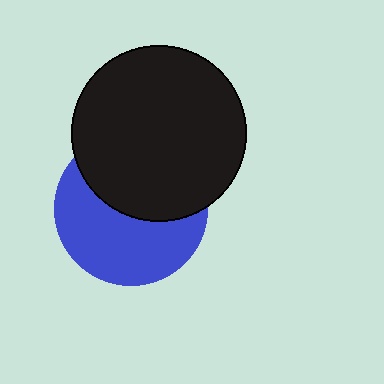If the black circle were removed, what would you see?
You would see the complete blue circle.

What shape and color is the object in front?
The object in front is a black circle.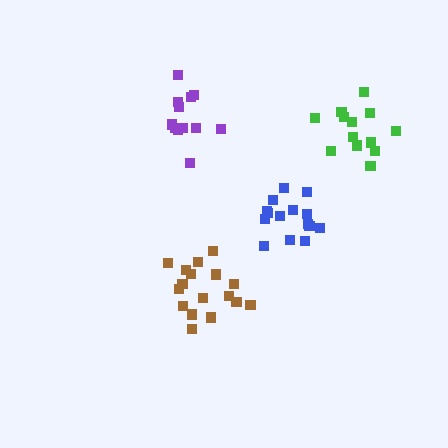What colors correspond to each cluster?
The clusters are colored: purple, blue, brown, green.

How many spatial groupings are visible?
There are 4 spatial groupings.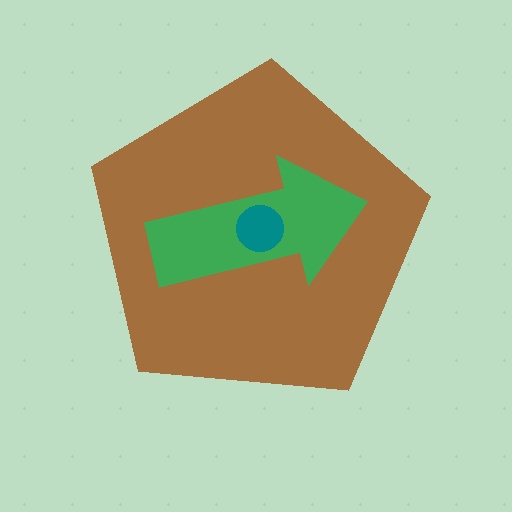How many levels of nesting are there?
3.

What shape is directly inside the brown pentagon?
The green arrow.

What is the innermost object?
The teal circle.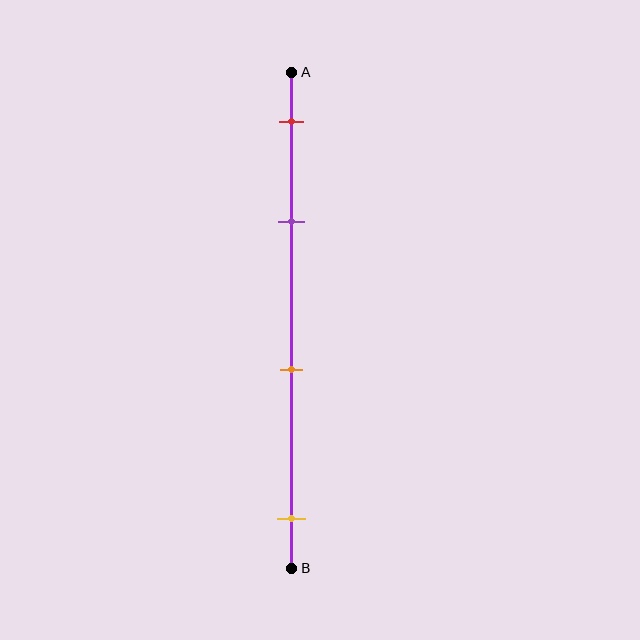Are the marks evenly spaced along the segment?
No, the marks are not evenly spaced.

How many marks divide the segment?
There are 4 marks dividing the segment.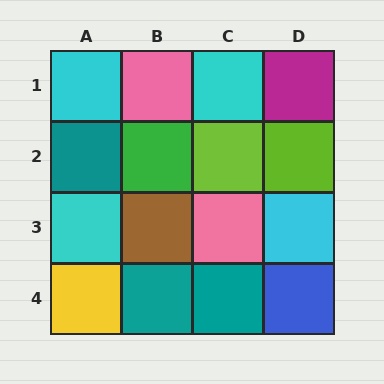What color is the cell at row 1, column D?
Magenta.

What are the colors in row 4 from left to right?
Yellow, teal, teal, blue.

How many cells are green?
1 cell is green.